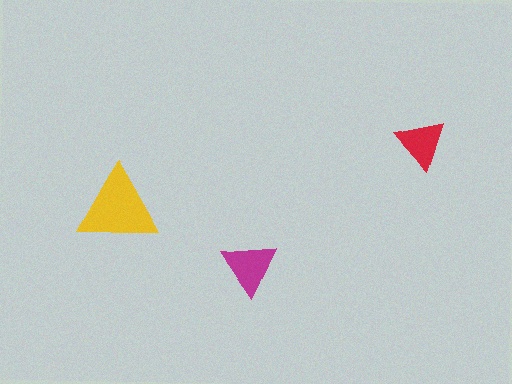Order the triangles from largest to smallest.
the yellow one, the magenta one, the red one.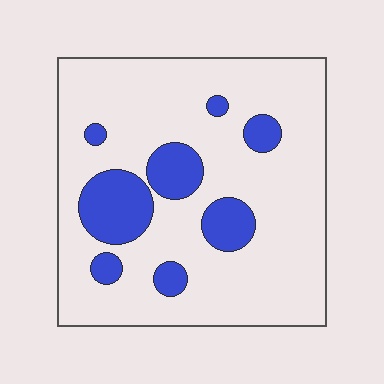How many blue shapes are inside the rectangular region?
8.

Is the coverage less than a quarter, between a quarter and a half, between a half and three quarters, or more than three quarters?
Less than a quarter.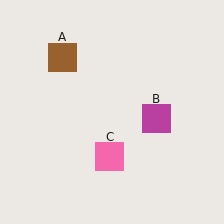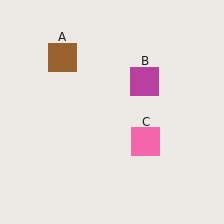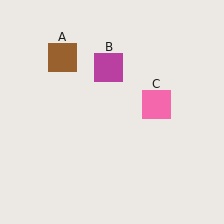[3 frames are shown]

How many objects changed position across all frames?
2 objects changed position: magenta square (object B), pink square (object C).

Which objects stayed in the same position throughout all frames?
Brown square (object A) remained stationary.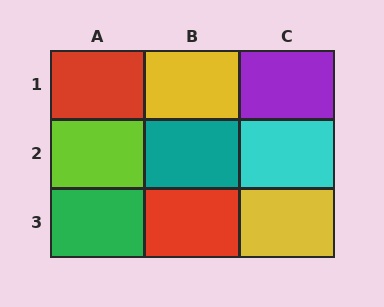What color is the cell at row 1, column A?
Red.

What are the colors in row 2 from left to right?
Lime, teal, cyan.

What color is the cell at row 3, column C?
Yellow.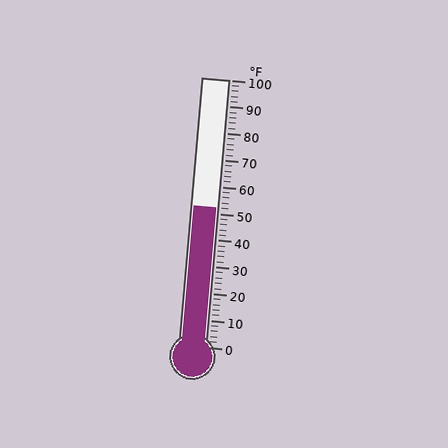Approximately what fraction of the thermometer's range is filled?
The thermometer is filled to approximately 50% of its range.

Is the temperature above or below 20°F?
The temperature is above 20°F.